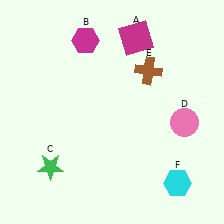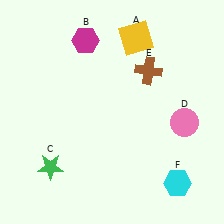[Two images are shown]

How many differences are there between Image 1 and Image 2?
There is 1 difference between the two images.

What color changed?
The square (A) changed from magenta in Image 1 to yellow in Image 2.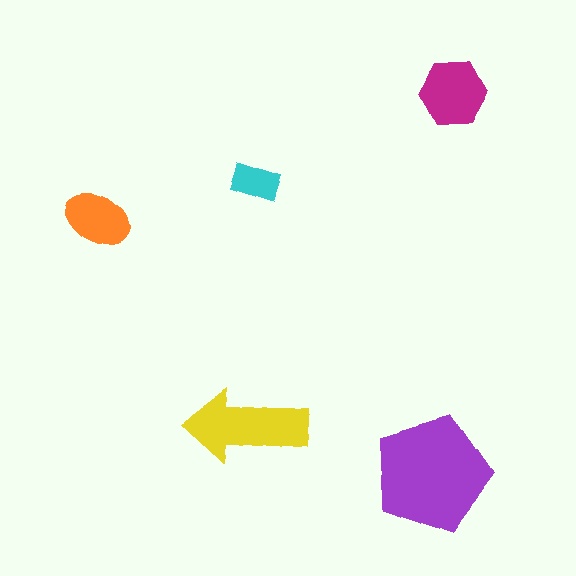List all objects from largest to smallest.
The purple pentagon, the yellow arrow, the magenta hexagon, the orange ellipse, the cyan rectangle.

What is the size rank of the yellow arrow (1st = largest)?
2nd.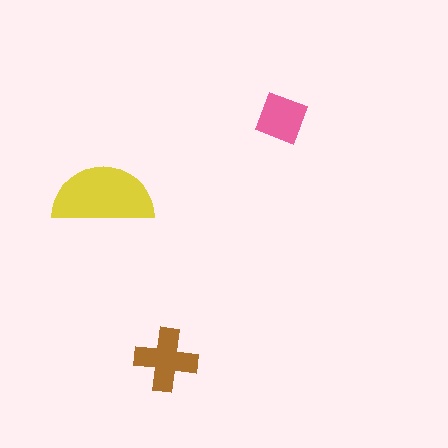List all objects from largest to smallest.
The yellow semicircle, the brown cross, the pink diamond.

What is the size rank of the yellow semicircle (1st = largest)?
1st.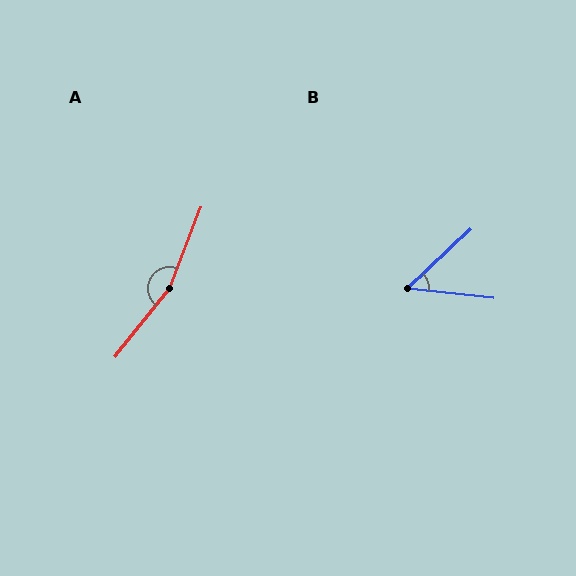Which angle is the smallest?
B, at approximately 49 degrees.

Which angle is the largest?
A, at approximately 162 degrees.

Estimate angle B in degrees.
Approximately 49 degrees.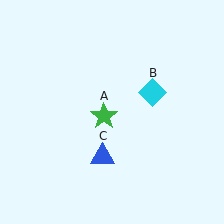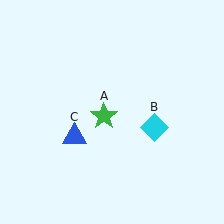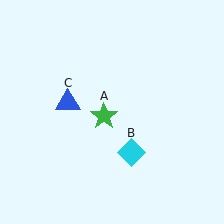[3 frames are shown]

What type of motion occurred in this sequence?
The cyan diamond (object B), blue triangle (object C) rotated clockwise around the center of the scene.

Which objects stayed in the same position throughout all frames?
Green star (object A) remained stationary.